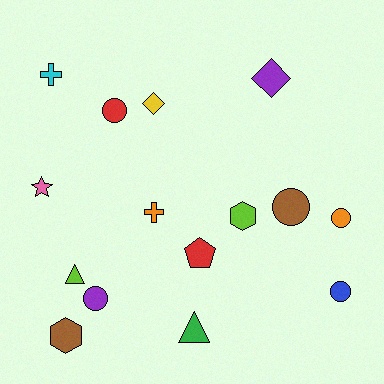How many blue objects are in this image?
There is 1 blue object.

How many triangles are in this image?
There are 2 triangles.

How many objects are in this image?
There are 15 objects.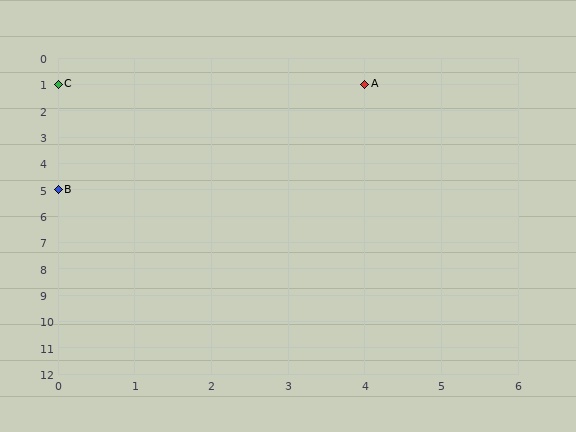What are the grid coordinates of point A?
Point A is at grid coordinates (4, 1).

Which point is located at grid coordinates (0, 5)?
Point B is at (0, 5).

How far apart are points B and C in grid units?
Points B and C are 4 rows apart.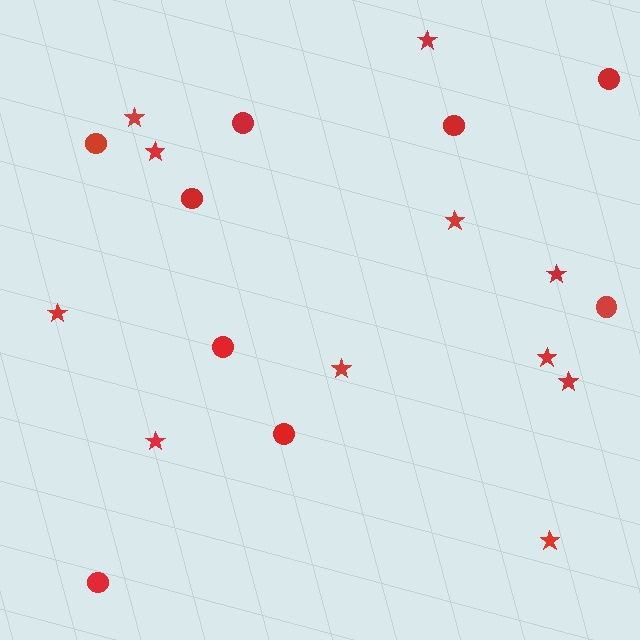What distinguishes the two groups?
There are 2 groups: one group of circles (9) and one group of stars (11).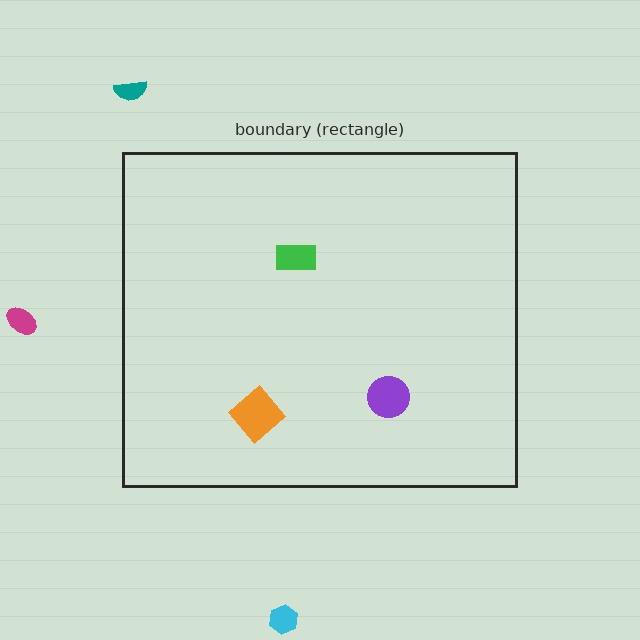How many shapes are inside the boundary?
3 inside, 3 outside.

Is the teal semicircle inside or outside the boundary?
Outside.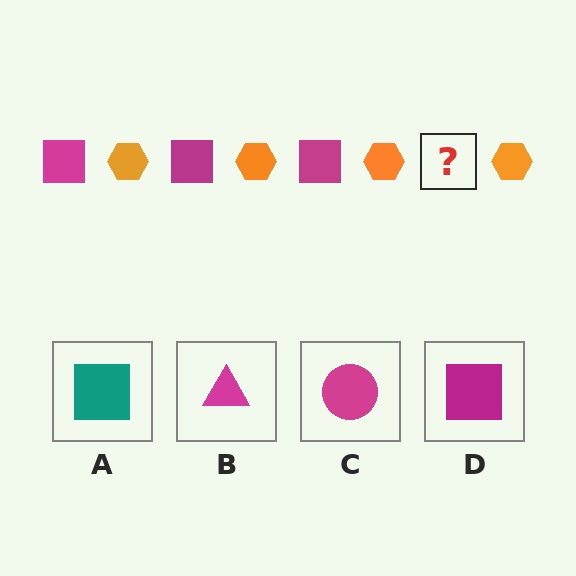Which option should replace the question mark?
Option D.